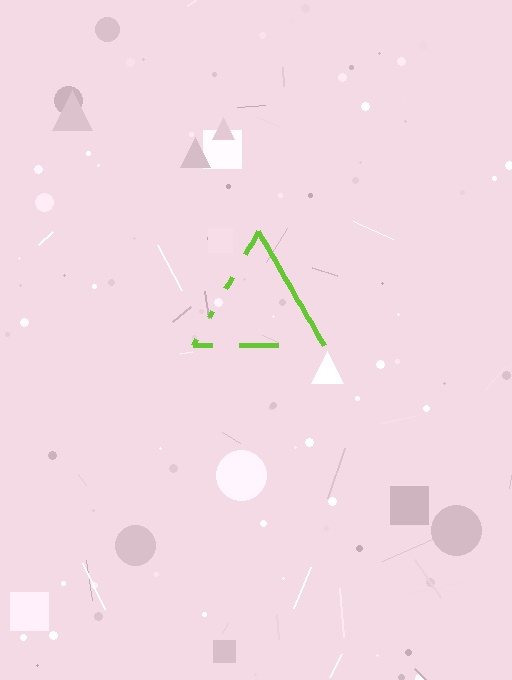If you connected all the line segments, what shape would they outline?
They would outline a triangle.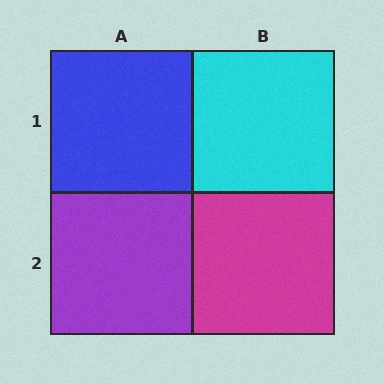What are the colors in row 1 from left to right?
Blue, cyan.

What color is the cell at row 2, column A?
Purple.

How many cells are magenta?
1 cell is magenta.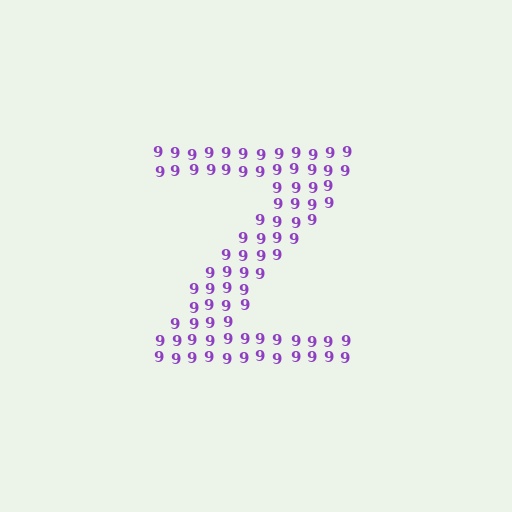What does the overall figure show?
The overall figure shows the letter Z.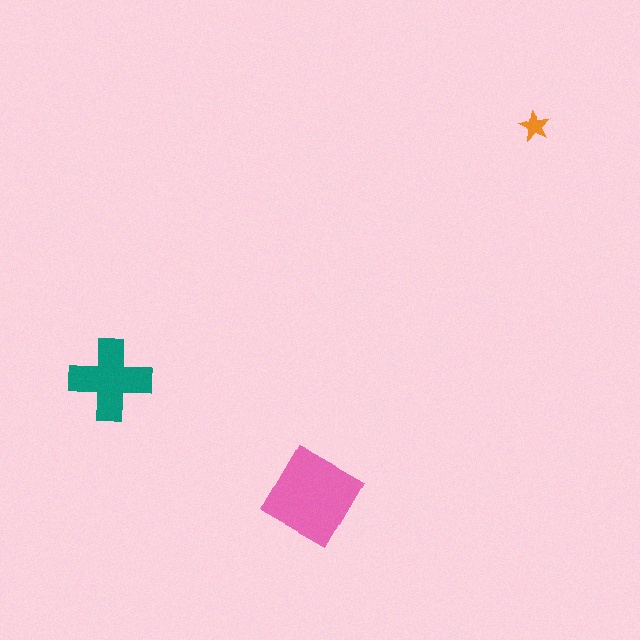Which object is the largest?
The pink square.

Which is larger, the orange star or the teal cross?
The teal cross.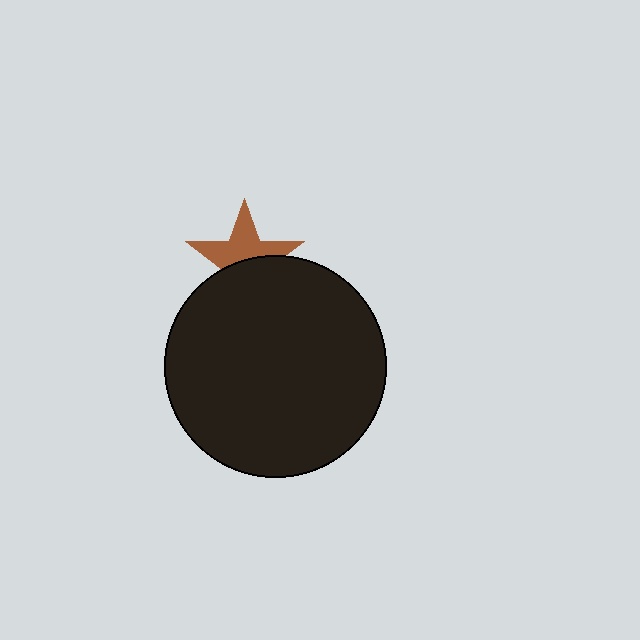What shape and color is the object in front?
The object in front is a black circle.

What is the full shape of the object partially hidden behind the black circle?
The partially hidden object is a brown star.